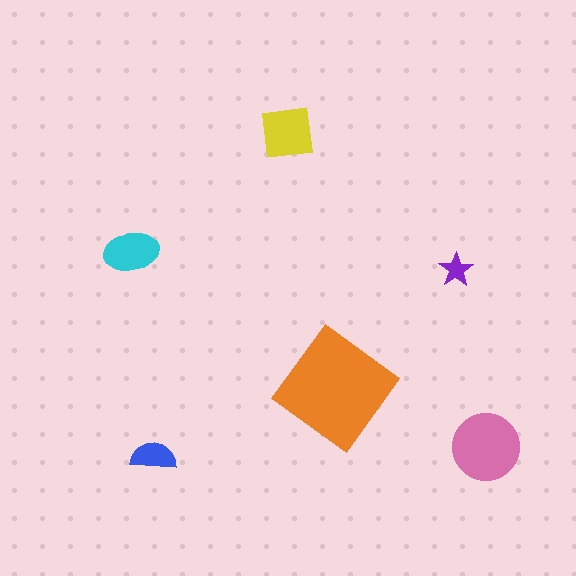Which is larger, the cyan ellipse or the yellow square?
The yellow square.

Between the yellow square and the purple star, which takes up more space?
The yellow square.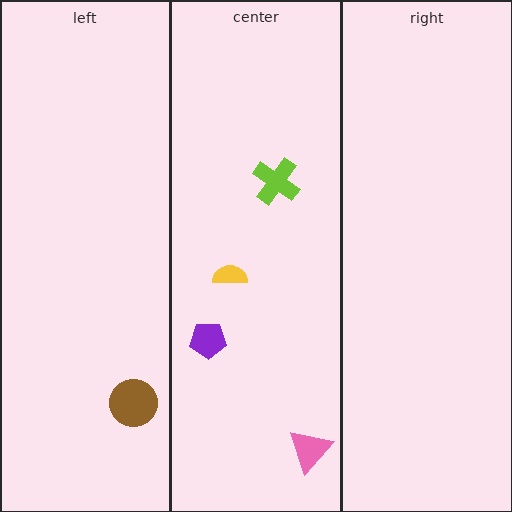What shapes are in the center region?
The pink triangle, the yellow semicircle, the lime cross, the purple pentagon.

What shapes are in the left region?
The brown circle.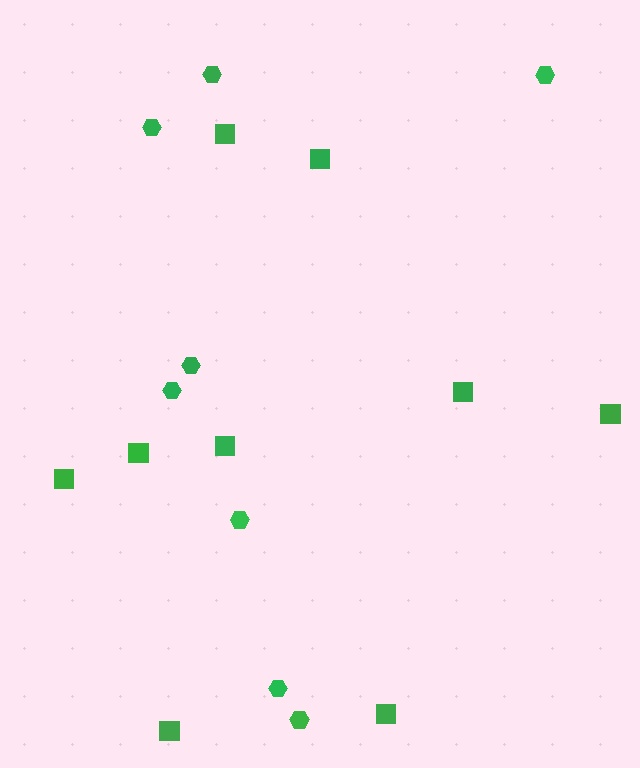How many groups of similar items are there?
There are 2 groups: one group of hexagons (8) and one group of squares (9).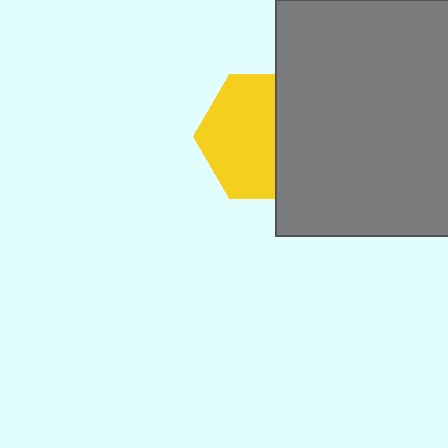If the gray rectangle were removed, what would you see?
You would see the complete yellow hexagon.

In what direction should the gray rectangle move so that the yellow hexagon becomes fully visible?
The gray rectangle should move right. That is the shortest direction to clear the overlap and leave the yellow hexagon fully visible.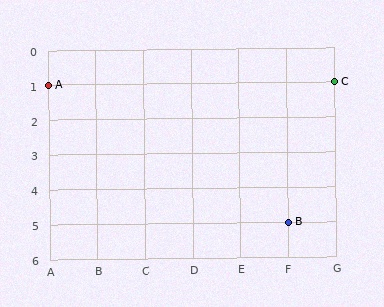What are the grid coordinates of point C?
Point C is at grid coordinates (G, 1).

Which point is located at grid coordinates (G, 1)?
Point C is at (G, 1).